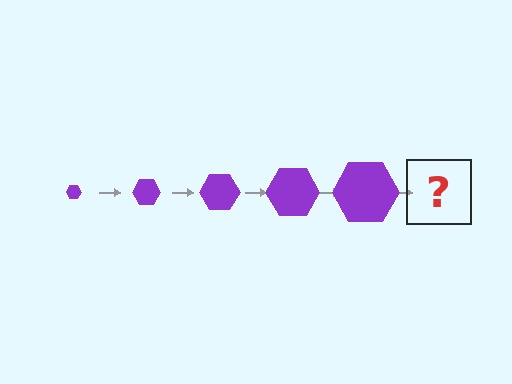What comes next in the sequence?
The next element should be a purple hexagon, larger than the previous one.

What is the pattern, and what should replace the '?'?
The pattern is that the hexagon gets progressively larger each step. The '?' should be a purple hexagon, larger than the previous one.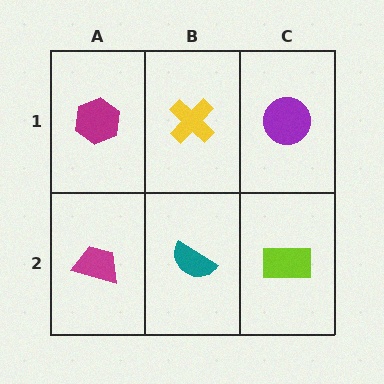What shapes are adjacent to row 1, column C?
A lime rectangle (row 2, column C), a yellow cross (row 1, column B).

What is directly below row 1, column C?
A lime rectangle.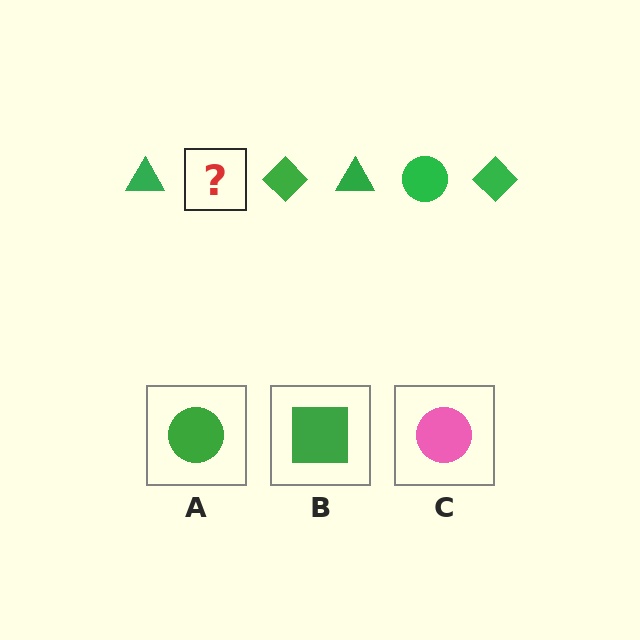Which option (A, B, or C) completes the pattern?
A.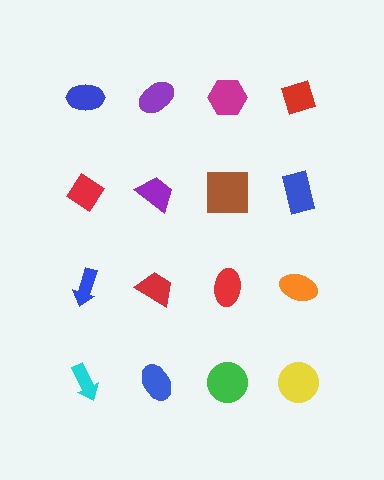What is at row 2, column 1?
A red diamond.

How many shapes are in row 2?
4 shapes.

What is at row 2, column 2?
A purple trapezoid.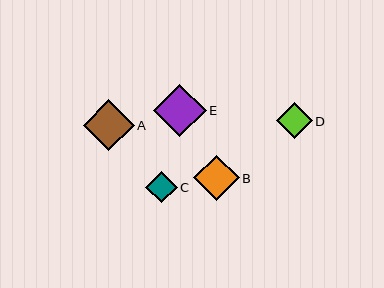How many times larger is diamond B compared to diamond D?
Diamond B is approximately 1.3 times the size of diamond D.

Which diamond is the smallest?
Diamond C is the smallest with a size of approximately 31 pixels.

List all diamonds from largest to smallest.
From largest to smallest: E, A, B, D, C.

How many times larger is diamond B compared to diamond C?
Diamond B is approximately 1.4 times the size of diamond C.